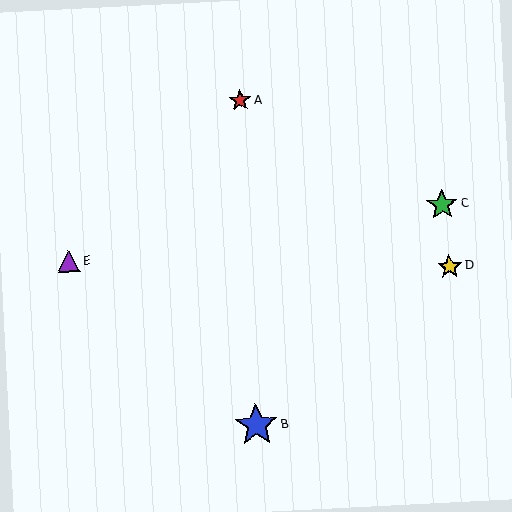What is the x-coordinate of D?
Object D is at x≈450.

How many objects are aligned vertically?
2 objects (A, B) are aligned vertically.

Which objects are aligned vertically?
Objects A, B are aligned vertically.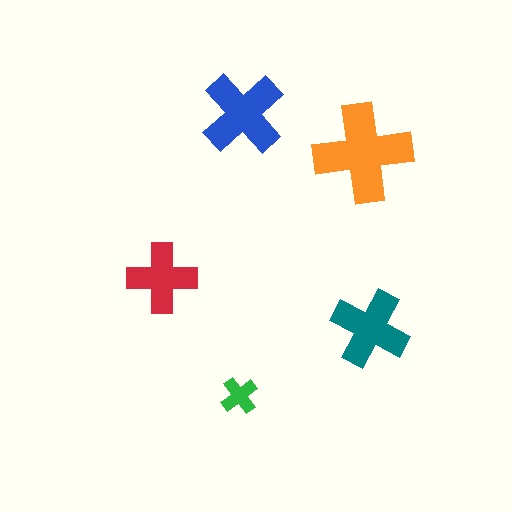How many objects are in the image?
There are 5 objects in the image.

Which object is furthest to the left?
The red cross is leftmost.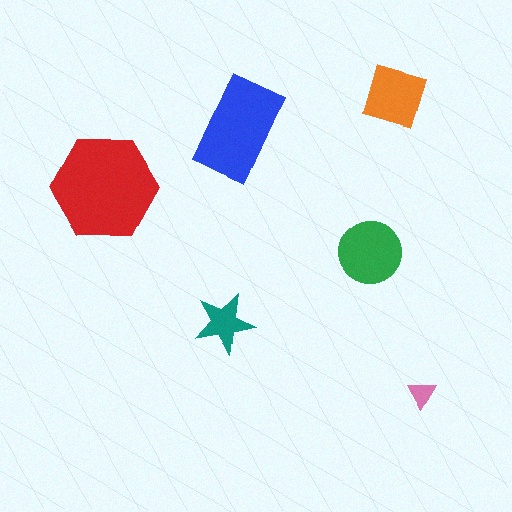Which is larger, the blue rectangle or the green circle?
The blue rectangle.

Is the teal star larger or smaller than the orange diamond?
Smaller.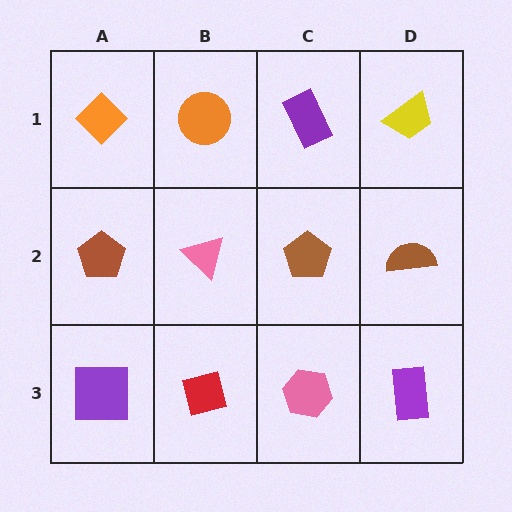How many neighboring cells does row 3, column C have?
3.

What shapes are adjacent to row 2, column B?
An orange circle (row 1, column B), a red square (row 3, column B), a brown pentagon (row 2, column A), a brown pentagon (row 2, column C).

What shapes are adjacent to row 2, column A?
An orange diamond (row 1, column A), a purple square (row 3, column A), a pink triangle (row 2, column B).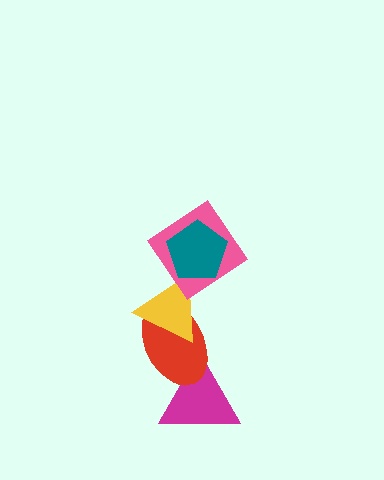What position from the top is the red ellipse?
The red ellipse is 4th from the top.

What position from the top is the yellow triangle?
The yellow triangle is 3rd from the top.